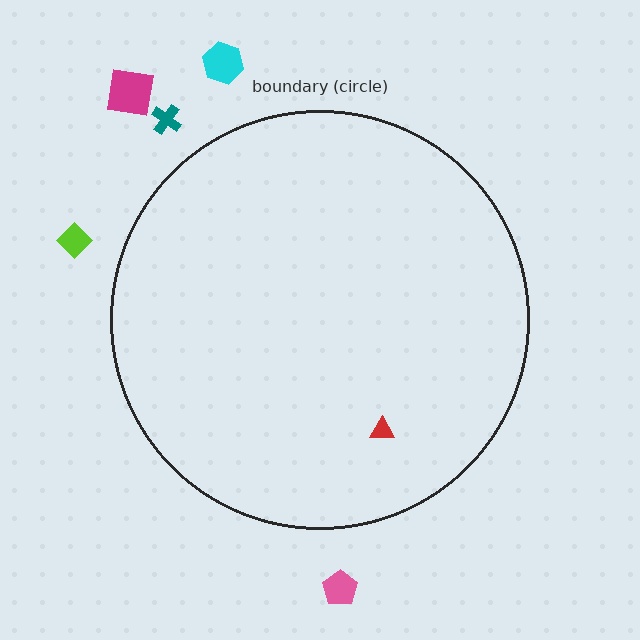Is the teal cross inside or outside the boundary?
Outside.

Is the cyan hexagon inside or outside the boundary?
Outside.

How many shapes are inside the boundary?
1 inside, 5 outside.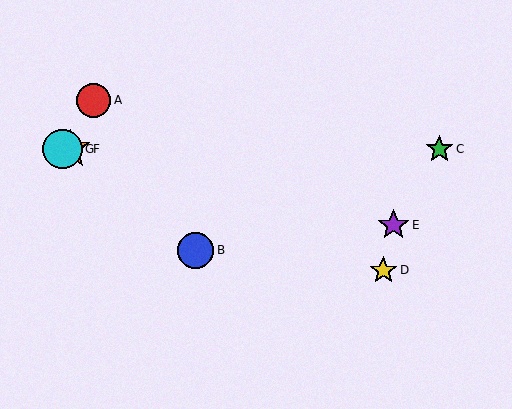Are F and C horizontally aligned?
Yes, both are at y≈149.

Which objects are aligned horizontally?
Objects C, F, G are aligned horizontally.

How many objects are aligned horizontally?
3 objects (C, F, G) are aligned horizontally.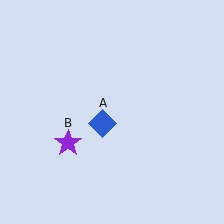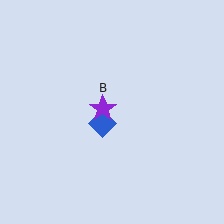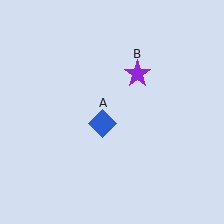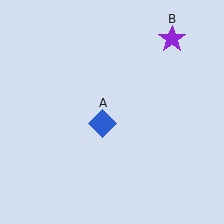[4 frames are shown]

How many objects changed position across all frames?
1 object changed position: purple star (object B).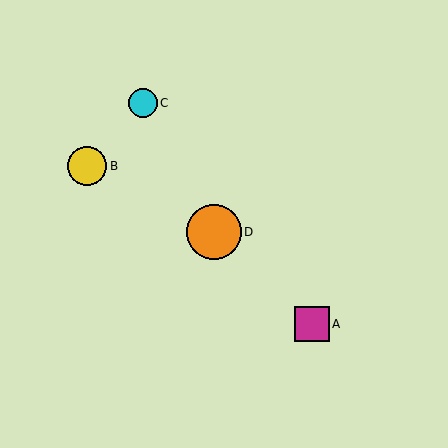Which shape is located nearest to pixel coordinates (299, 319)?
The magenta square (labeled A) at (312, 324) is nearest to that location.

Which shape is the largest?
The orange circle (labeled D) is the largest.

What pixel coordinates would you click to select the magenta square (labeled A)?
Click at (312, 324) to select the magenta square A.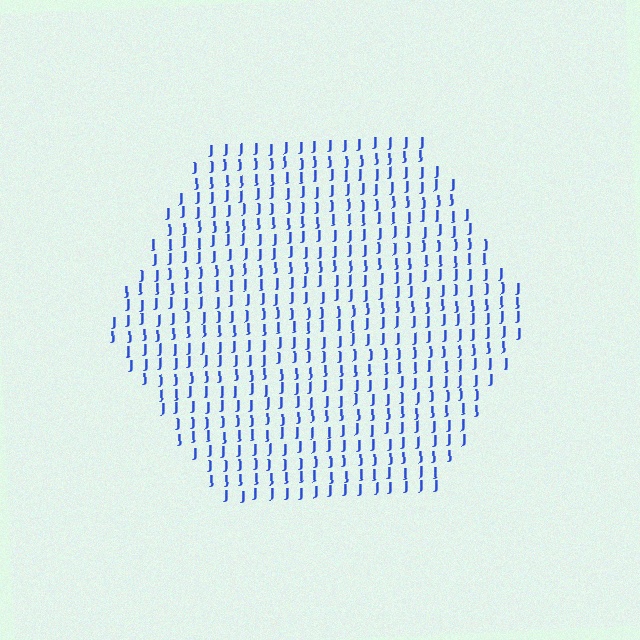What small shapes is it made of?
It is made of small letter J's.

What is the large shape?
The large shape is a hexagon.